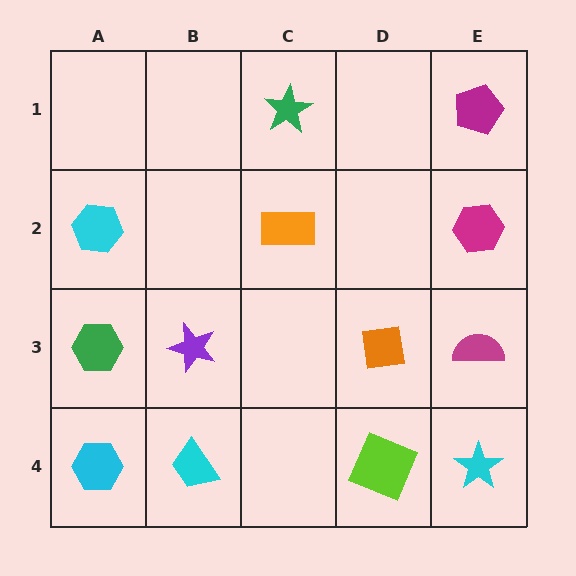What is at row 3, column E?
A magenta semicircle.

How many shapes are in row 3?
4 shapes.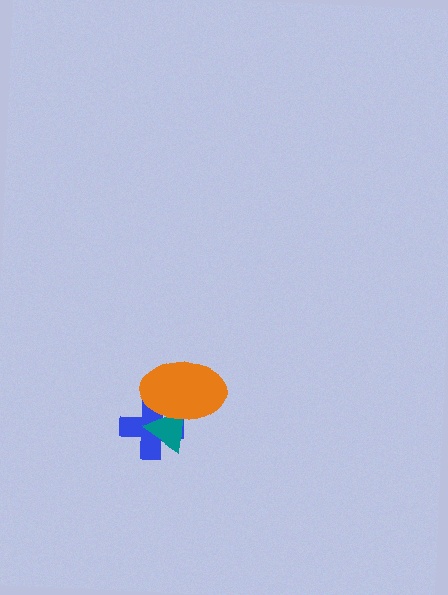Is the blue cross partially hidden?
Yes, it is partially covered by another shape.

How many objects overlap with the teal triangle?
2 objects overlap with the teal triangle.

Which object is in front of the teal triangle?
The orange ellipse is in front of the teal triangle.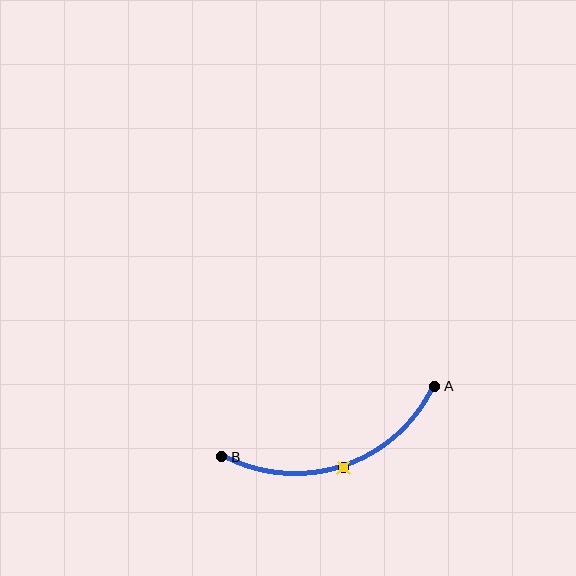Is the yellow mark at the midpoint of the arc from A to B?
Yes. The yellow mark lies on the arc at equal arc-length from both A and B — it is the arc midpoint.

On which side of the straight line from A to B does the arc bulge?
The arc bulges below the straight line connecting A and B.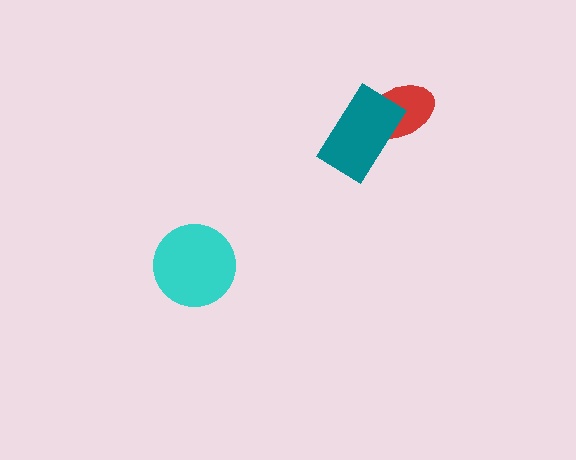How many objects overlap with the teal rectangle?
1 object overlaps with the teal rectangle.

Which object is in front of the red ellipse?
The teal rectangle is in front of the red ellipse.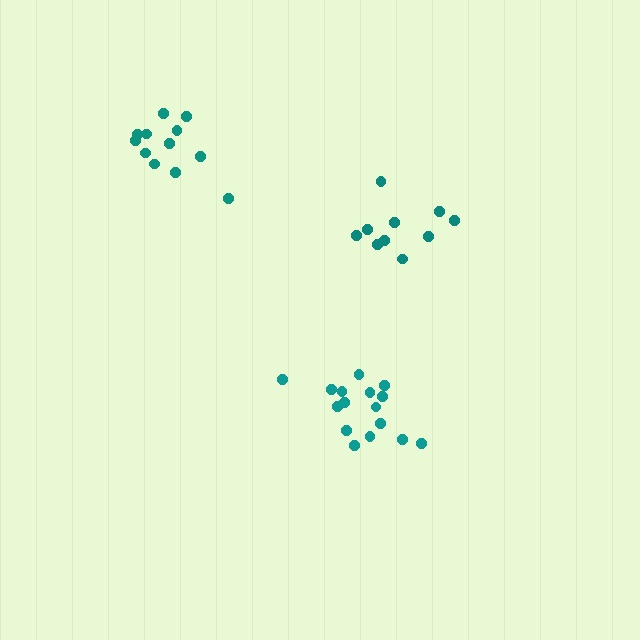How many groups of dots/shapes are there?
There are 3 groups.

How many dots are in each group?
Group 1: 16 dots, Group 2: 10 dots, Group 3: 12 dots (38 total).